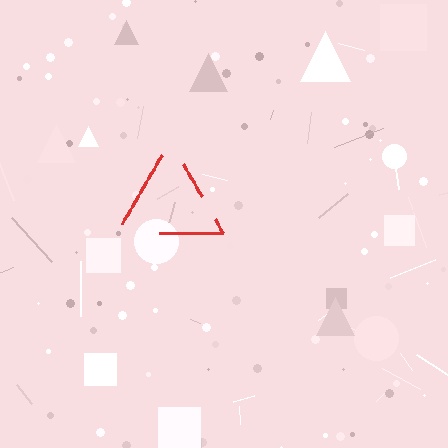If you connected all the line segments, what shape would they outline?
They would outline a triangle.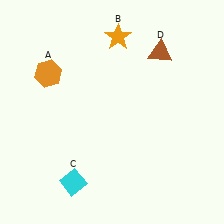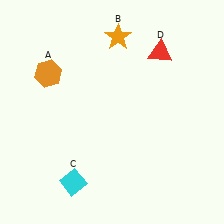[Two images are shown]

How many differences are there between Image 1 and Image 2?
There is 1 difference between the two images.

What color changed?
The triangle (D) changed from brown in Image 1 to red in Image 2.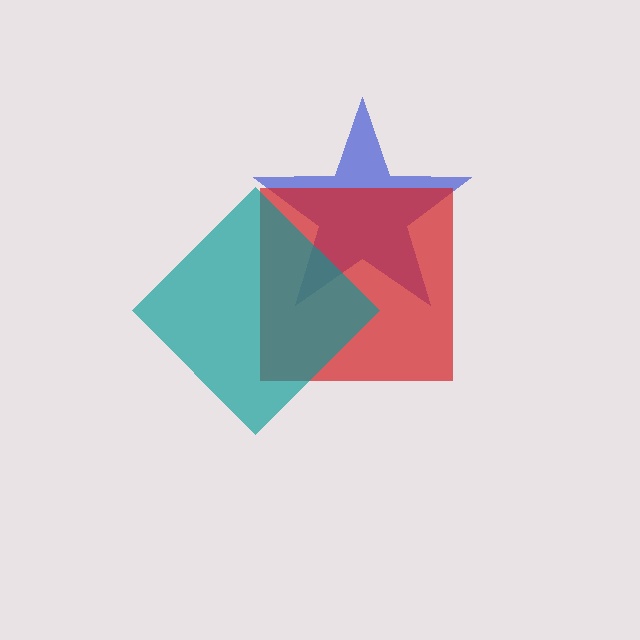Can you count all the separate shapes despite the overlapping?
Yes, there are 3 separate shapes.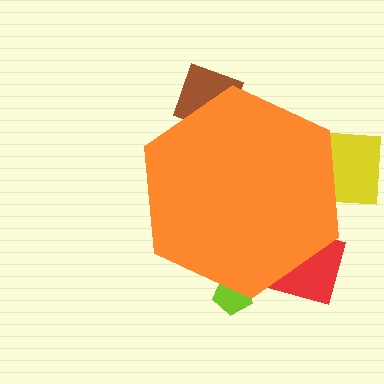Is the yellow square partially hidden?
Yes, the yellow square is partially hidden behind the orange hexagon.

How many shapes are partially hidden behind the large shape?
4 shapes are partially hidden.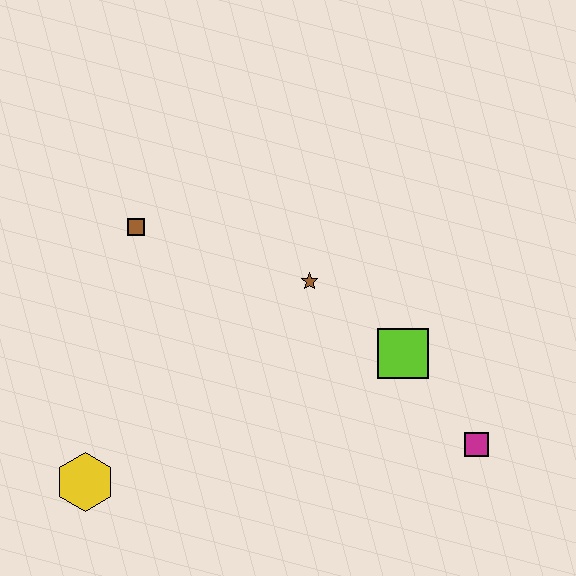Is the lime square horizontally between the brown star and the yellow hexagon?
No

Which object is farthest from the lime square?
The yellow hexagon is farthest from the lime square.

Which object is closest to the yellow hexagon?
The brown square is closest to the yellow hexagon.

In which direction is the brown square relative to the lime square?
The brown square is to the left of the lime square.